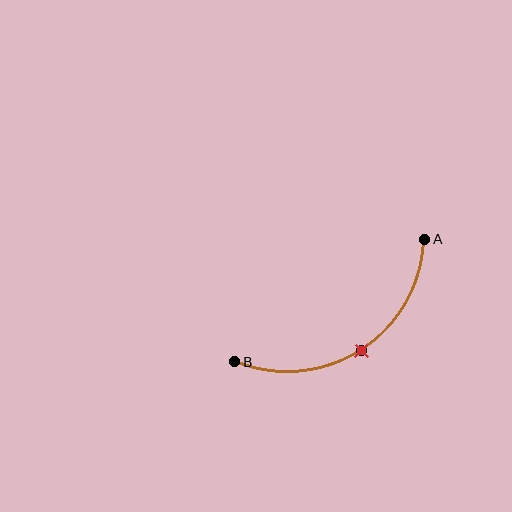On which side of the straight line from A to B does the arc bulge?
The arc bulges below the straight line connecting A and B.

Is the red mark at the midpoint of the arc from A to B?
Yes. The red mark lies on the arc at equal arc-length from both A and B — it is the arc midpoint.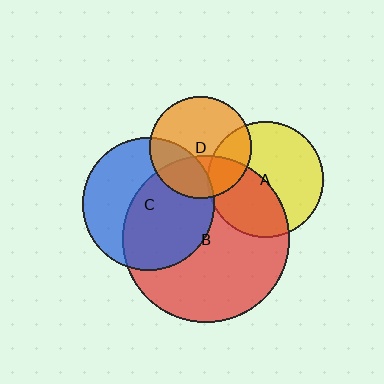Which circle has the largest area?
Circle B (red).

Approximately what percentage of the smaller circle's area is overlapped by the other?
Approximately 30%.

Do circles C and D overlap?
Yes.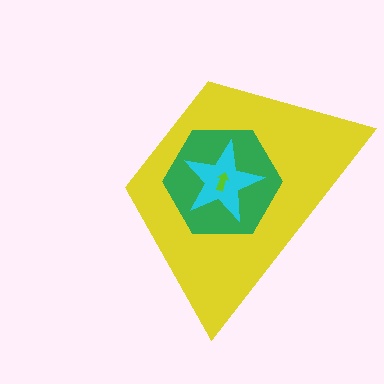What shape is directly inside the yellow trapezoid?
The green hexagon.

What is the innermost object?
The lime arrow.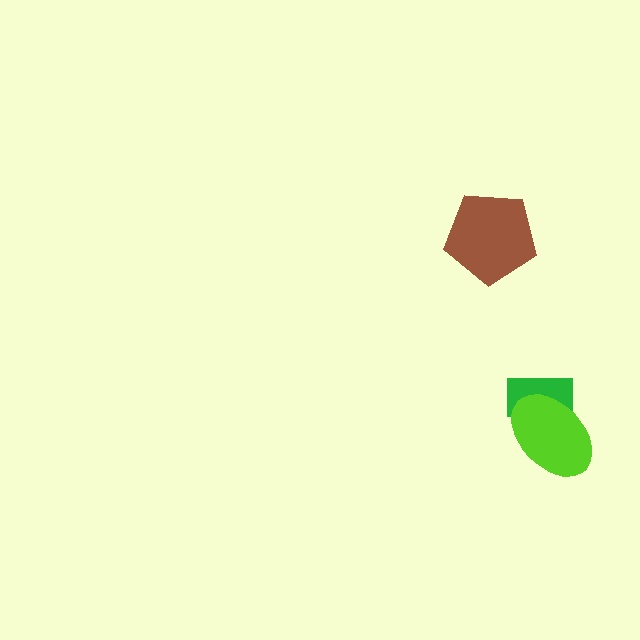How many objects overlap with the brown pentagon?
0 objects overlap with the brown pentagon.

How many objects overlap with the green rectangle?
1 object overlaps with the green rectangle.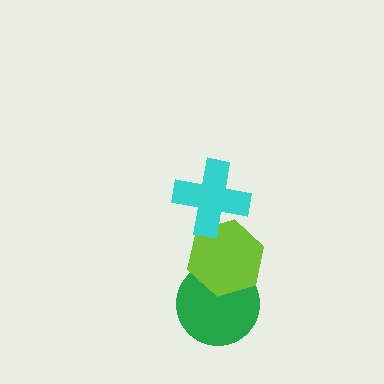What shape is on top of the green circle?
The lime hexagon is on top of the green circle.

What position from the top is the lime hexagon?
The lime hexagon is 2nd from the top.